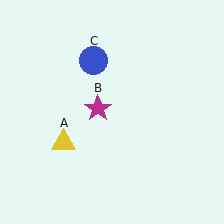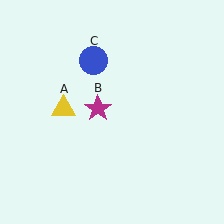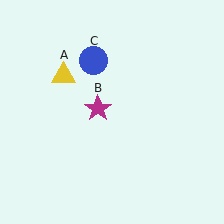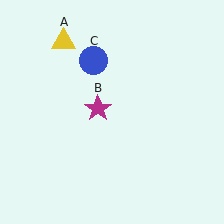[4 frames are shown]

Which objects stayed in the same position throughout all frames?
Magenta star (object B) and blue circle (object C) remained stationary.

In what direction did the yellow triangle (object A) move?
The yellow triangle (object A) moved up.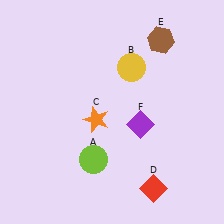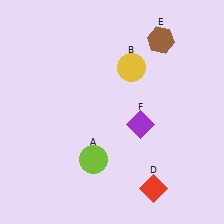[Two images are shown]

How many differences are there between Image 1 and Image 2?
There is 1 difference between the two images.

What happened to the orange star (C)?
The orange star (C) was removed in Image 2. It was in the bottom-left area of Image 1.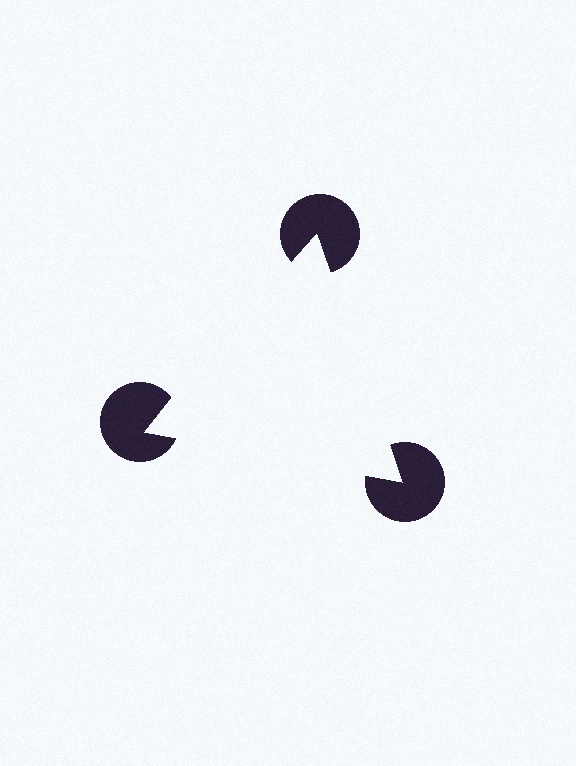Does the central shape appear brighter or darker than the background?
It typically appears slightly brighter than the background, even though no actual brightness change is drawn.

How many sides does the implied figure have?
3 sides.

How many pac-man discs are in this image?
There are 3 — one at each vertex of the illusory triangle.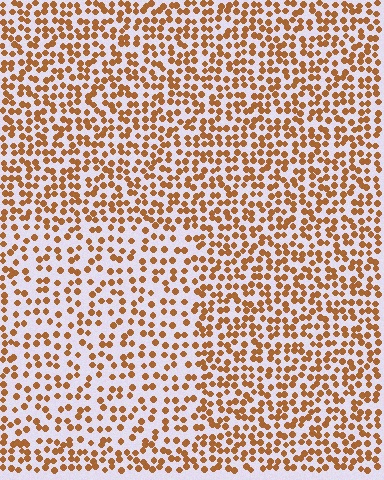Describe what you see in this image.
The image contains small brown elements arranged at two different densities. A rectangle-shaped region is visible where the elements are less densely packed than the surrounding area.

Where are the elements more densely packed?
The elements are more densely packed outside the rectangle boundary.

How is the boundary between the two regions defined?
The boundary is defined by a change in element density (approximately 1.6x ratio). All elements are the same color, size, and shape.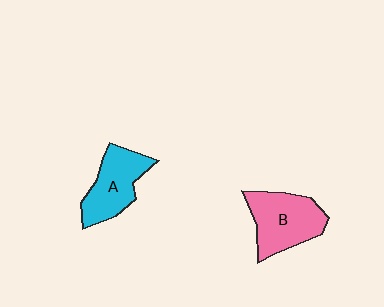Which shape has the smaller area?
Shape A (cyan).